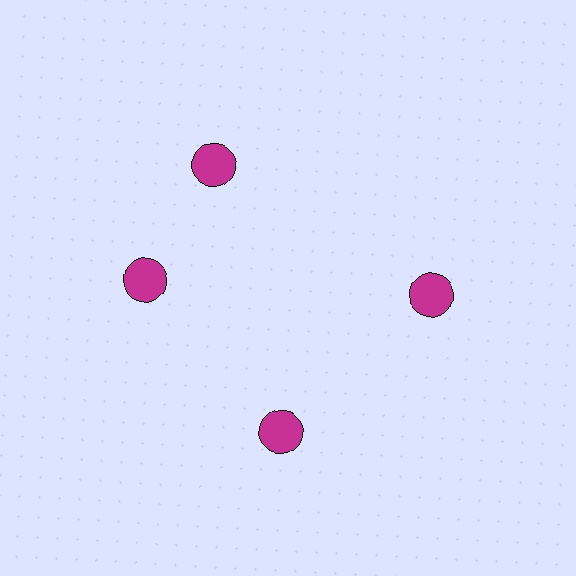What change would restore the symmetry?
The symmetry would be restored by rotating it back into even spacing with its neighbors so that all 4 circles sit at equal angles and equal distance from the center.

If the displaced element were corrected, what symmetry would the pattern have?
It would have 4-fold rotational symmetry — the pattern would map onto itself every 90 degrees.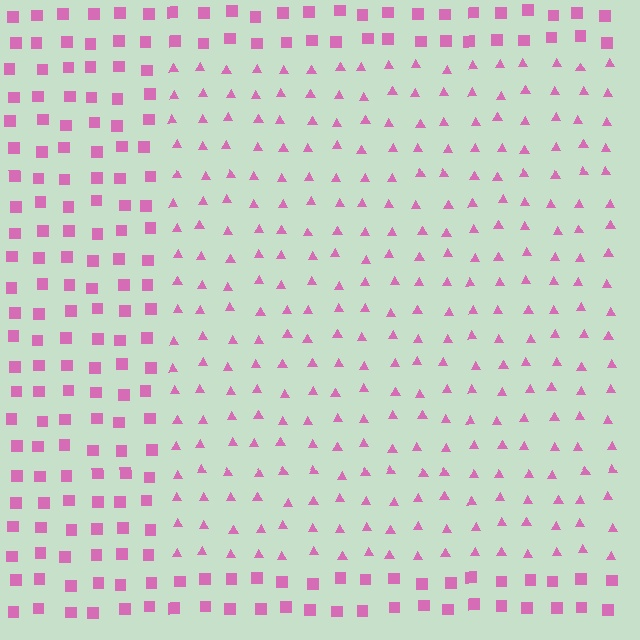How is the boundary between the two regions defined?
The boundary is defined by a change in element shape: triangles inside vs. squares outside. All elements share the same color and spacing.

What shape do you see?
I see a rectangle.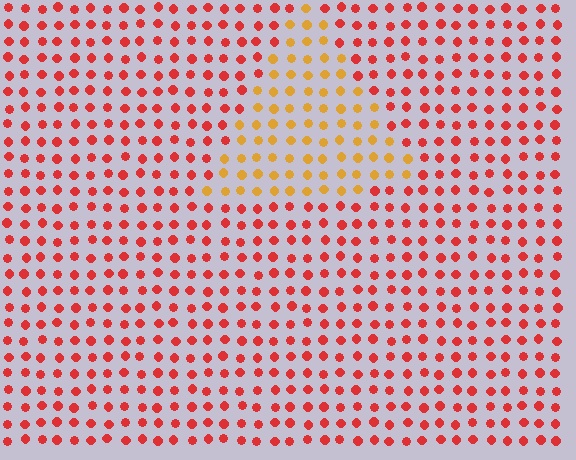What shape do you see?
I see a triangle.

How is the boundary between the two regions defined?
The boundary is defined purely by a slight shift in hue (about 41 degrees). Spacing, size, and orientation are identical on both sides.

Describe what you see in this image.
The image is filled with small red elements in a uniform arrangement. A triangle-shaped region is visible where the elements are tinted to a slightly different hue, forming a subtle color boundary.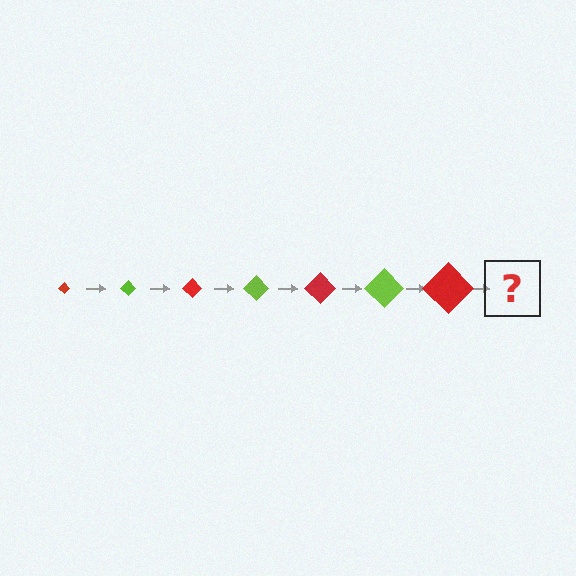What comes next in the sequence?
The next element should be a lime diamond, larger than the previous one.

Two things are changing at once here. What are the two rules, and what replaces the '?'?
The two rules are that the diamond grows larger each step and the color cycles through red and lime. The '?' should be a lime diamond, larger than the previous one.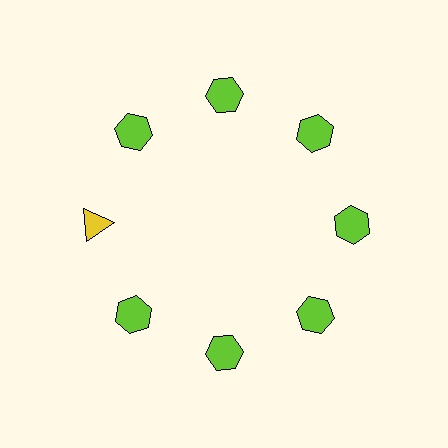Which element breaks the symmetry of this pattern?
The yellow triangle at roughly the 9 o'clock position breaks the symmetry. All other shapes are lime hexagons.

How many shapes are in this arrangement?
There are 8 shapes arranged in a ring pattern.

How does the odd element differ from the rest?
It differs in both color (yellow instead of lime) and shape (triangle instead of hexagon).